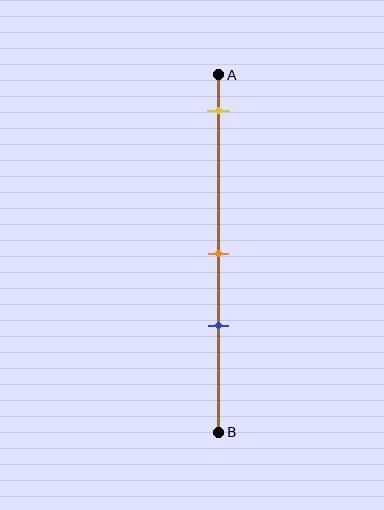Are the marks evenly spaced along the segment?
No, the marks are not evenly spaced.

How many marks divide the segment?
There are 3 marks dividing the segment.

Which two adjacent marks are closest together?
The orange and blue marks are the closest adjacent pair.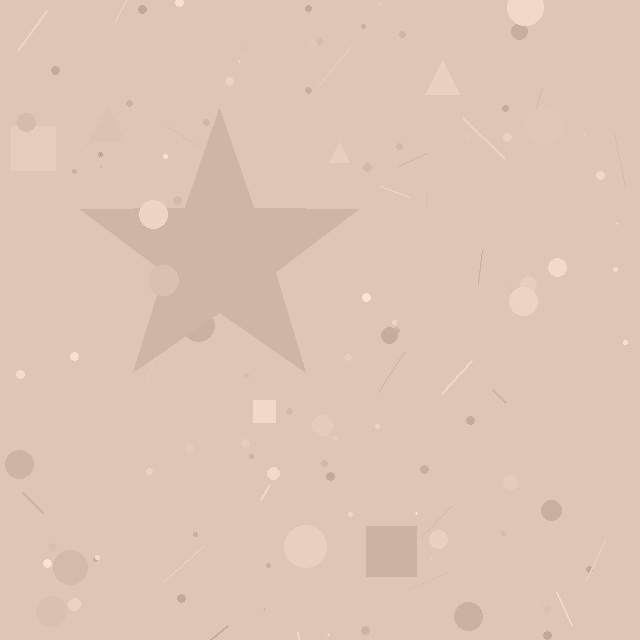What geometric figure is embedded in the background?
A star is embedded in the background.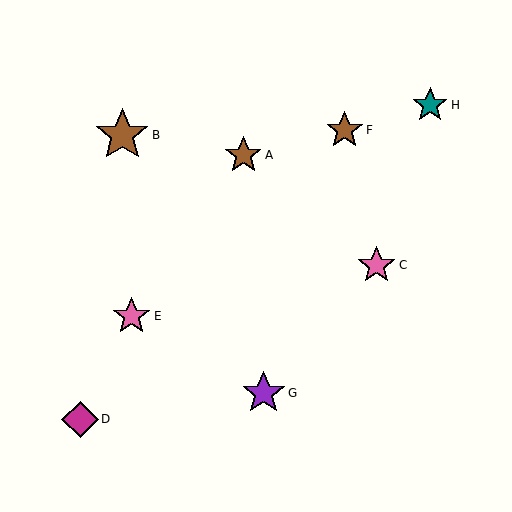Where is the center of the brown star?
The center of the brown star is at (345, 130).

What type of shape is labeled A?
Shape A is a brown star.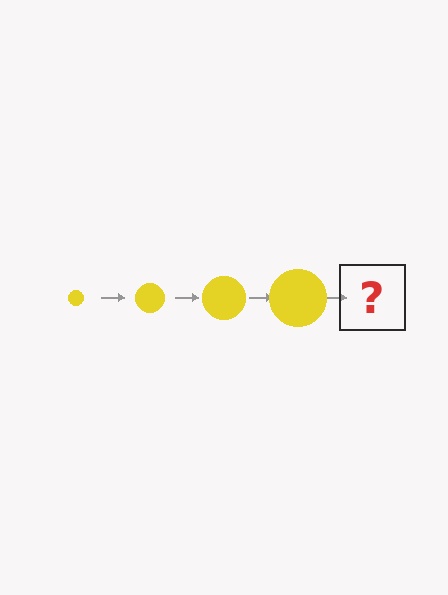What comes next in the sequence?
The next element should be a yellow circle, larger than the previous one.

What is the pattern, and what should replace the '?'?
The pattern is that the circle gets progressively larger each step. The '?' should be a yellow circle, larger than the previous one.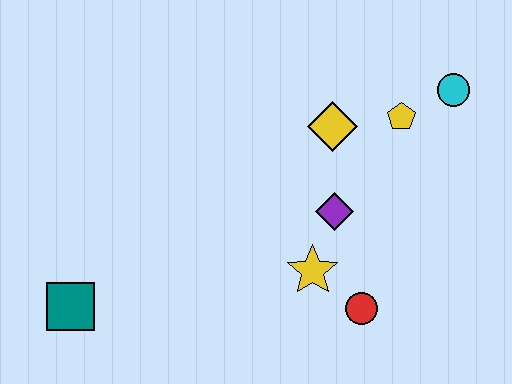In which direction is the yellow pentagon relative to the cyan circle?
The yellow pentagon is to the left of the cyan circle.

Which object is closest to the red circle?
The yellow star is closest to the red circle.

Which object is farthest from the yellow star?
The teal square is farthest from the yellow star.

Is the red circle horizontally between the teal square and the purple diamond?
No